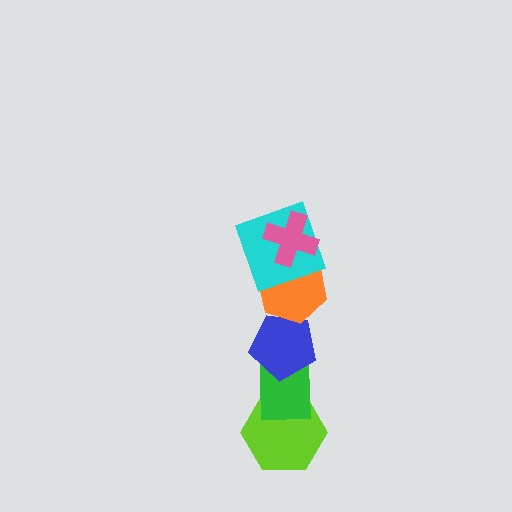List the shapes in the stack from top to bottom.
From top to bottom: the pink cross, the cyan square, the orange hexagon, the blue pentagon, the green rectangle, the lime hexagon.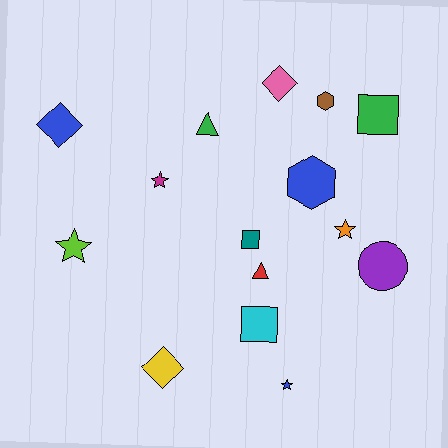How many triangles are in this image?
There are 2 triangles.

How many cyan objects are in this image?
There is 1 cyan object.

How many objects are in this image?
There are 15 objects.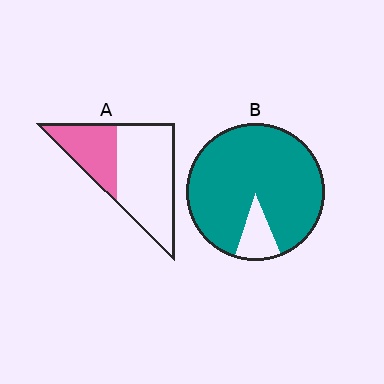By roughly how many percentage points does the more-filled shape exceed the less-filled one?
By roughly 55 percentage points (B over A).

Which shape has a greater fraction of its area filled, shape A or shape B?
Shape B.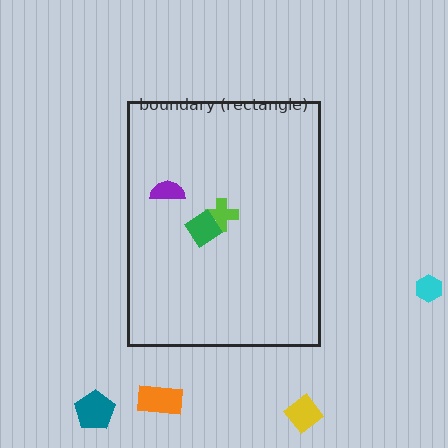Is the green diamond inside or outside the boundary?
Inside.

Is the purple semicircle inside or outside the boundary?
Inside.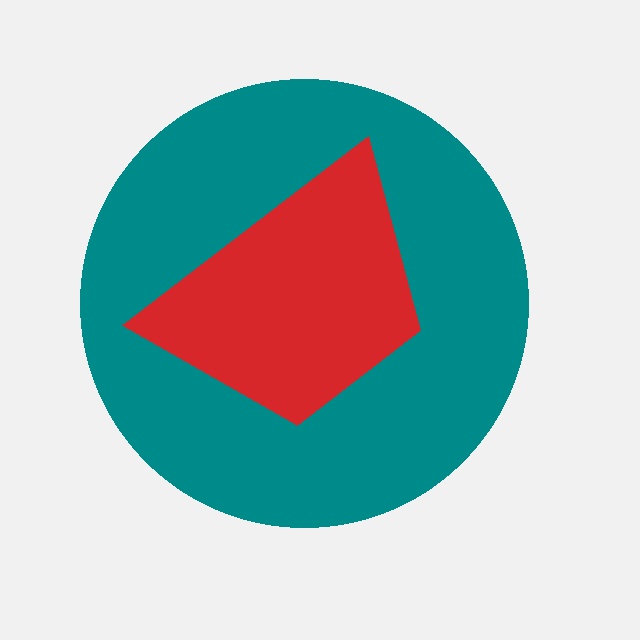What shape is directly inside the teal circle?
The red trapezoid.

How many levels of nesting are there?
2.